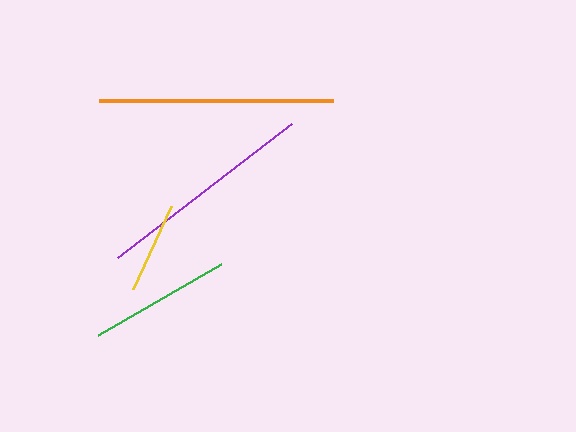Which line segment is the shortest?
The yellow line is the shortest at approximately 92 pixels.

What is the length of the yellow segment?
The yellow segment is approximately 92 pixels long.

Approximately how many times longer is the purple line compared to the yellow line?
The purple line is approximately 2.4 times the length of the yellow line.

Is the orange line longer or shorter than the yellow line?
The orange line is longer than the yellow line.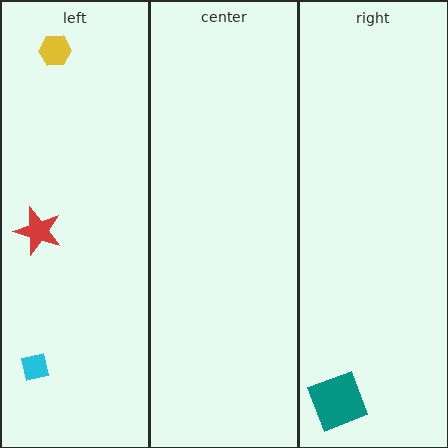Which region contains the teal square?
The right region.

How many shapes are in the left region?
3.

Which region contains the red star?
The left region.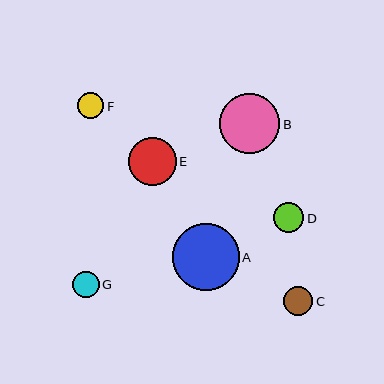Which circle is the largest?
Circle A is the largest with a size of approximately 67 pixels.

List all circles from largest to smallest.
From largest to smallest: A, B, E, D, C, G, F.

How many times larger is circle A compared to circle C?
Circle A is approximately 2.3 times the size of circle C.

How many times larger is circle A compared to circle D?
Circle A is approximately 2.2 times the size of circle D.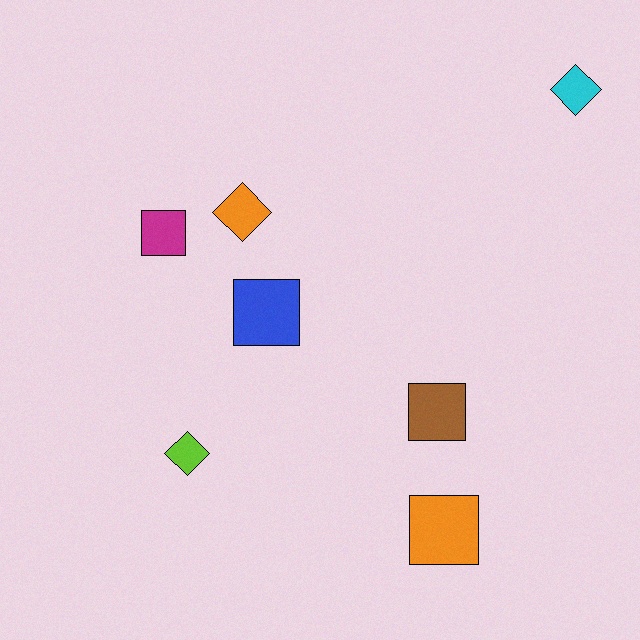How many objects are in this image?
There are 7 objects.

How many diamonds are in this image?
There are 3 diamonds.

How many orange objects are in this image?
There are 2 orange objects.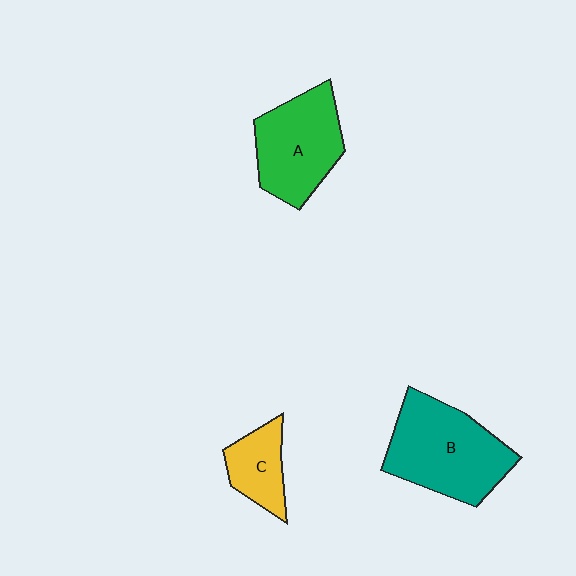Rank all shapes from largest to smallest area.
From largest to smallest: B (teal), A (green), C (yellow).